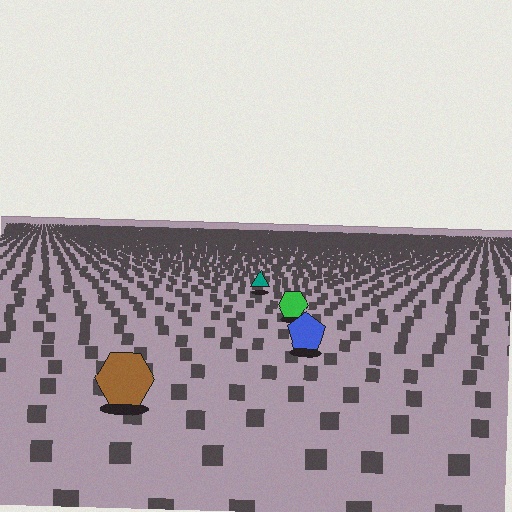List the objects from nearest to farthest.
From nearest to farthest: the brown hexagon, the blue pentagon, the green hexagon, the teal triangle.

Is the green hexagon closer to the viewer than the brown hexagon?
No. The brown hexagon is closer — you can tell from the texture gradient: the ground texture is coarser near it.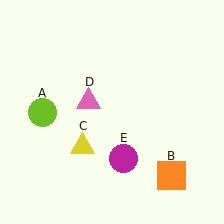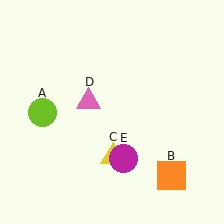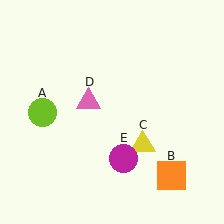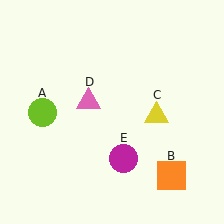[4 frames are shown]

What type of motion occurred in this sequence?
The yellow triangle (object C) rotated counterclockwise around the center of the scene.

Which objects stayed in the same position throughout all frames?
Lime circle (object A) and orange square (object B) and pink triangle (object D) and magenta circle (object E) remained stationary.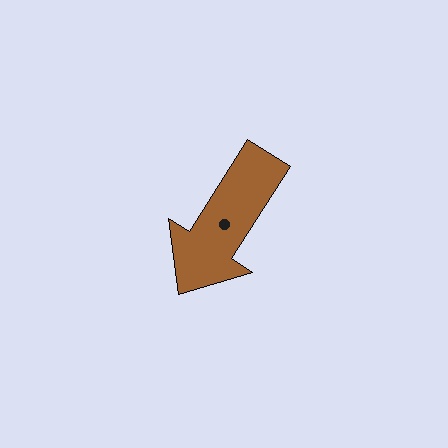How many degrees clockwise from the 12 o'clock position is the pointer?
Approximately 213 degrees.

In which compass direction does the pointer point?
Southwest.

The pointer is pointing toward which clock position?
Roughly 7 o'clock.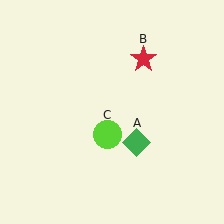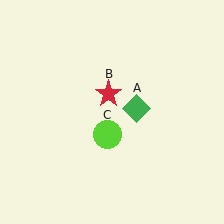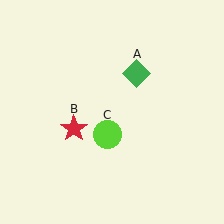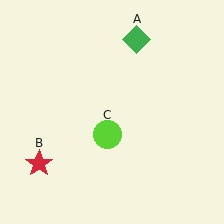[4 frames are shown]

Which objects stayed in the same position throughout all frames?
Lime circle (object C) remained stationary.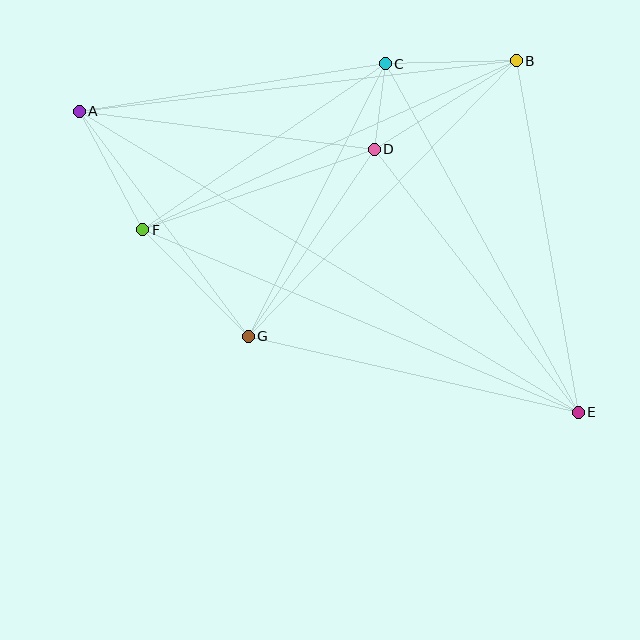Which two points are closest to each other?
Points C and D are closest to each other.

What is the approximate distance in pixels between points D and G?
The distance between D and G is approximately 226 pixels.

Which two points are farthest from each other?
Points A and E are farthest from each other.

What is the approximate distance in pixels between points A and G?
The distance between A and G is approximately 281 pixels.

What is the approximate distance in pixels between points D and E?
The distance between D and E is approximately 333 pixels.